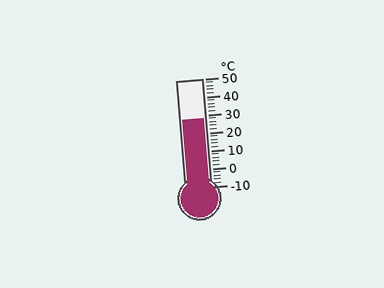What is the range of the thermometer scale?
The thermometer scale ranges from -10°C to 50°C.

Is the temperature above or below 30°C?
The temperature is below 30°C.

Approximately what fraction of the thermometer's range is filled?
The thermometer is filled to approximately 65% of its range.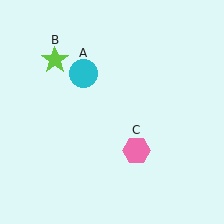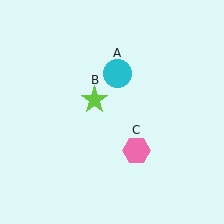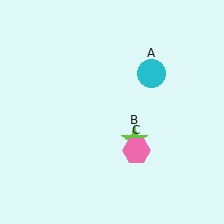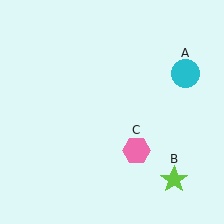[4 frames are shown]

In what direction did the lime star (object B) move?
The lime star (object B) moved down and to the right.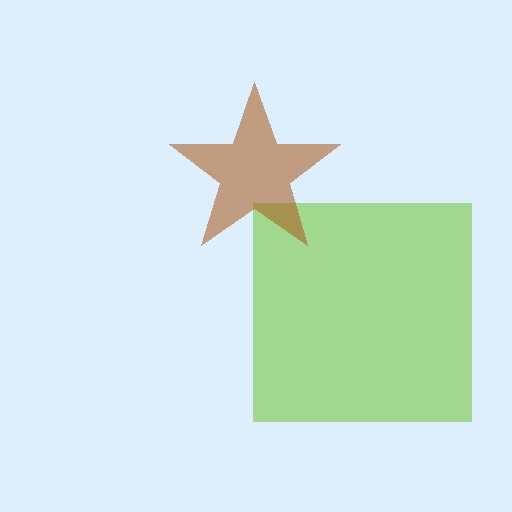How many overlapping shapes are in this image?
There are 2 overlapping shapes in the image.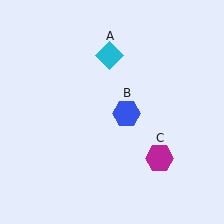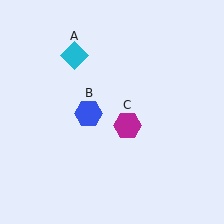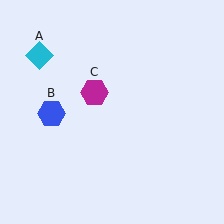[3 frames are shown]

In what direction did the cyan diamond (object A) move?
The cyan diamond (object A) moved left.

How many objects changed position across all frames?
3 objects changed position: cyan diamond (object A), blue hexagon (object B), magenta hexagon (object C).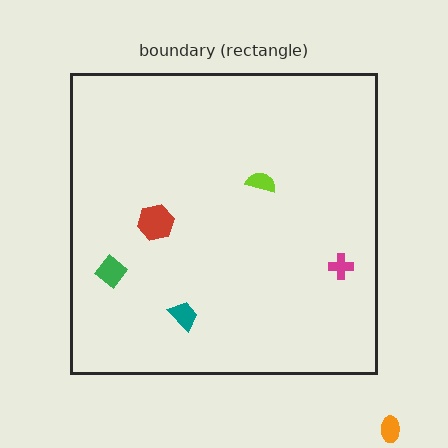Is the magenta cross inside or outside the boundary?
Inside.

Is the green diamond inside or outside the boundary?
Inside.